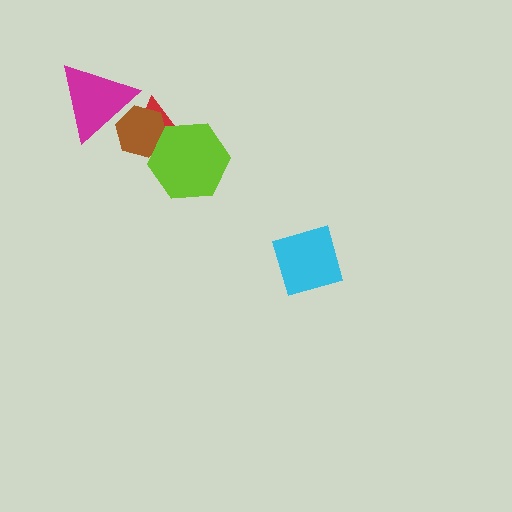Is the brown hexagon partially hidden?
Yes, it is partially covered by another shape.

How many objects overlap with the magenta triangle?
2 objects overlap with the magenta triangle.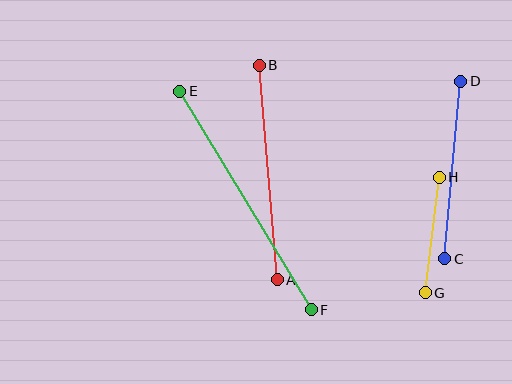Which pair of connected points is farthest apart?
Points E and F are farthest apart.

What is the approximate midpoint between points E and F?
The midpoint is at approximately (245, 200) pixels.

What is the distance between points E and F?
The distance is approximately 255 pixels.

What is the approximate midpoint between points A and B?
The midpoint is at approximately (268, 173) pixels.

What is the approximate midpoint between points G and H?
The midpoint is at approximately (432, 235) pixels.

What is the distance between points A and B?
The distance is approximately 215 pixels.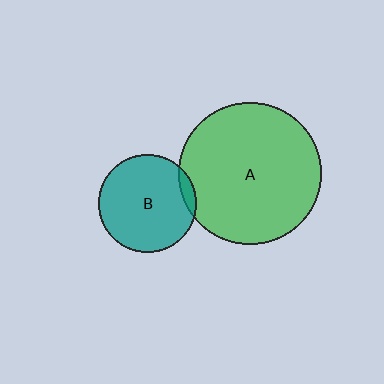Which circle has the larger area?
Circle A (green).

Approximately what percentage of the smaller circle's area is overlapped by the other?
Approximately 5%.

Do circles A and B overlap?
Yes.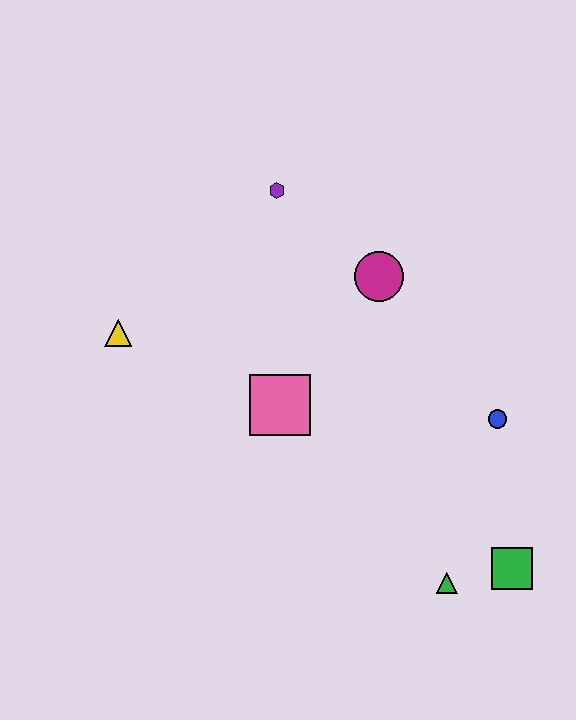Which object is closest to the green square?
The green triangle is closest to the green square.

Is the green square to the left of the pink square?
No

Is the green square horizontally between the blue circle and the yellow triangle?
No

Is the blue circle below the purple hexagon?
Yes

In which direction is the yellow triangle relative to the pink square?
The yellow triangle is to the left of the pink square.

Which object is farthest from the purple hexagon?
The green square is farthest from the purple hexagon.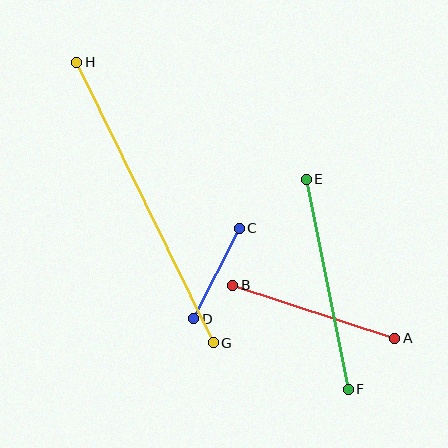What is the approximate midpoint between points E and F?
The midpoint is at approximately (327, 284) pixels.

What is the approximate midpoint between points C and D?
The midpoint is at approximately (217, 274) pixels.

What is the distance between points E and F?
The distance is approximately 214 pixels.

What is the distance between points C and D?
The distance is approximately 101 pixels.